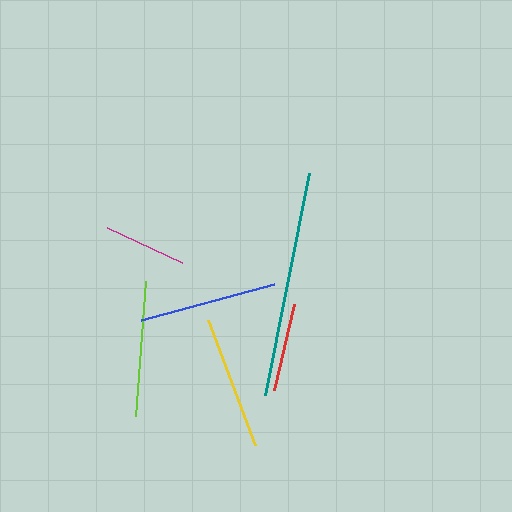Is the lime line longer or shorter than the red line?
The lime line is longer than the red line.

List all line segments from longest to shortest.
From longest to shortest: teal, blue, lime, yellow, red, magenta.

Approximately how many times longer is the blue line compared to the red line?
The blue line is approximately 1.6 times the length of the red line.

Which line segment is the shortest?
The magenta line is the shortest at approximately 82 pixels.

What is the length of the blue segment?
The blue segment is approximately 138 pixels long.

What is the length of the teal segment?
The teal segment is approximately 226 pixels long.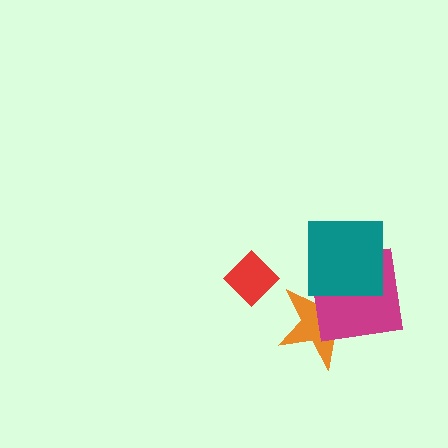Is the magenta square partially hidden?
Yes, it is partially covered by another shape.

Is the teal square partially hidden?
No, no other shape covers it.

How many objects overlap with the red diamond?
0 objects overlap with the red diamond.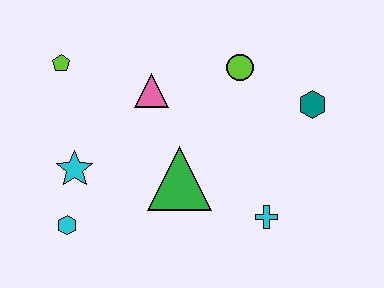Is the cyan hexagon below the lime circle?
Yes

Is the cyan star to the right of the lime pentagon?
Yes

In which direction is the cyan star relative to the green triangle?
The cyan star is to the left of the green triangle.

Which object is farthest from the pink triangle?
The cyan cross is farthest from the pink triangle.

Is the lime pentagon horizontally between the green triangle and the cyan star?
No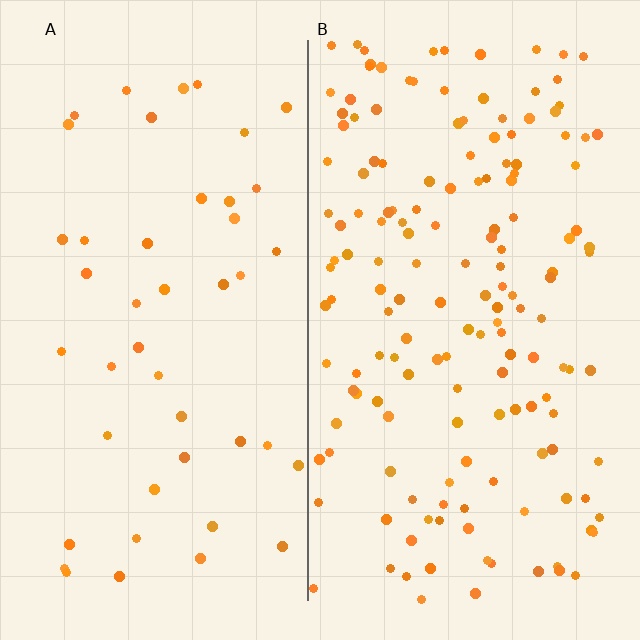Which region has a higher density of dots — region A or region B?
B (the right).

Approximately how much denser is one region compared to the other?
Approximately 3.5× — region B over region A.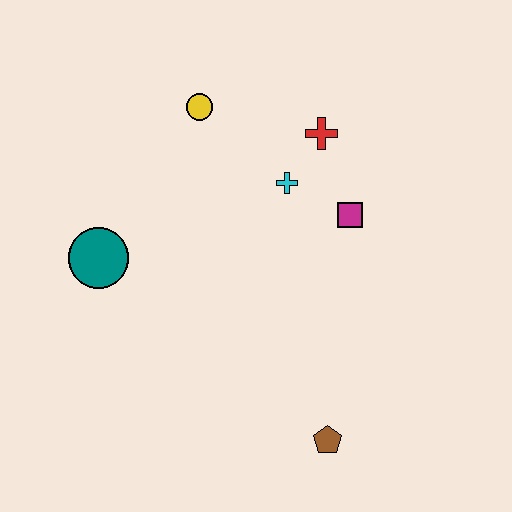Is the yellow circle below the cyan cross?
No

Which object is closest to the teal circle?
The yellow circle is closest to the teal circle.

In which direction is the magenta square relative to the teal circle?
The magenta square is to the right of the teal circle.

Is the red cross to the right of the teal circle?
Yes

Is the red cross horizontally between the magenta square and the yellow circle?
Yes